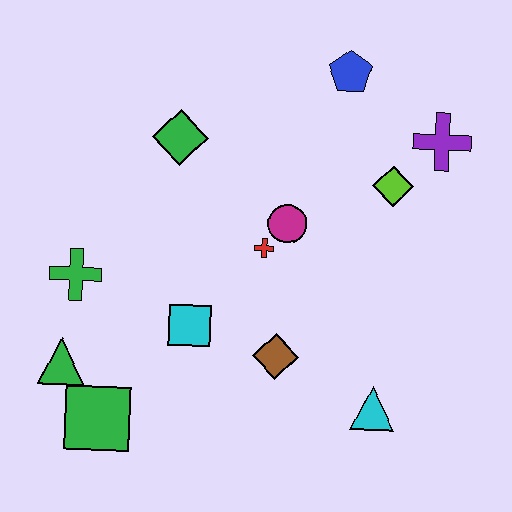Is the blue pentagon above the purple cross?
Yes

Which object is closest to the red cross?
The magenta circle is closest to the red cross.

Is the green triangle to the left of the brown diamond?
Yes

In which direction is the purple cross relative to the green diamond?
The purple cross is to the right of the green diamond.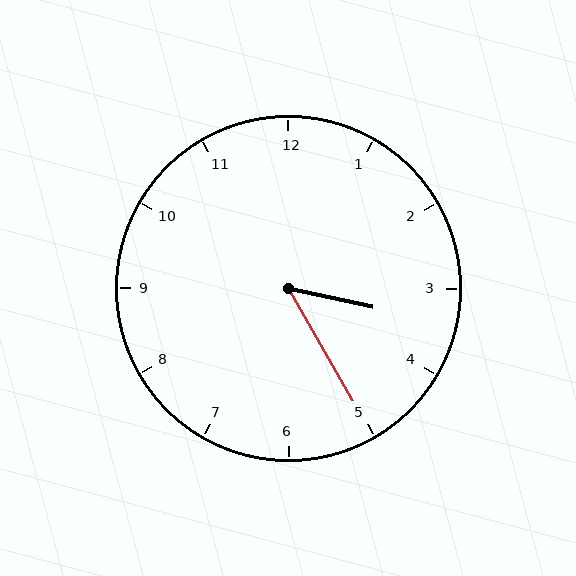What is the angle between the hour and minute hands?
Approximately 48 degrees.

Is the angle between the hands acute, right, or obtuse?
It is acute.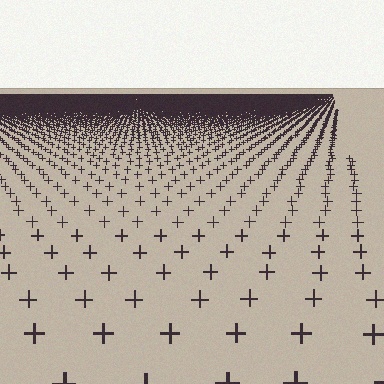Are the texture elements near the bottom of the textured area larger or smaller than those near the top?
Larger. Near the bottom, elements are closer to the viewer and appear at a bigger on-screen size.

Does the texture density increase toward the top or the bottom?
Density increases toward the top.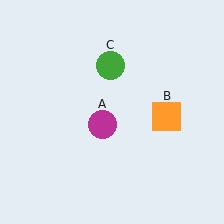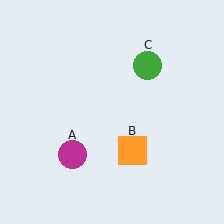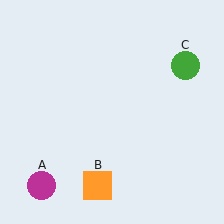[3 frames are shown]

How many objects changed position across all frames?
3 objects changed position: magenta circle (object A), orange square (object B), green circle (object C).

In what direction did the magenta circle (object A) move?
The magenta circle (object A) moved down and to the left.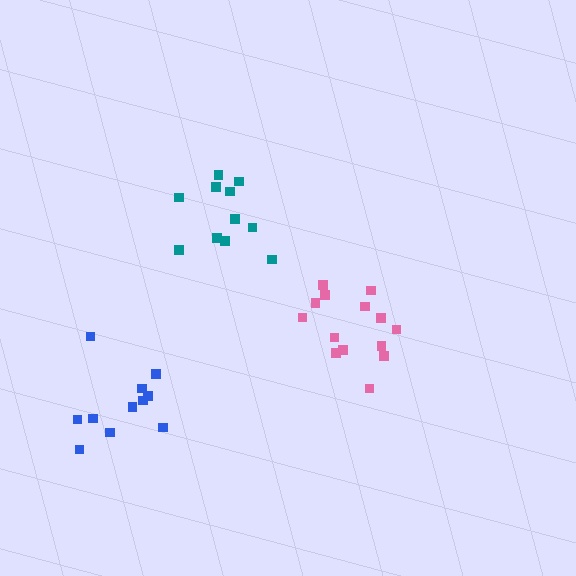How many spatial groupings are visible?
There are 3 spatial groupings.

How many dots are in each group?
Group 1: 14 dots, Group 2: 11 dots, Group 3: 11 dots (36 total).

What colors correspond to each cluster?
The clusters are colored: pink, blue, teal.